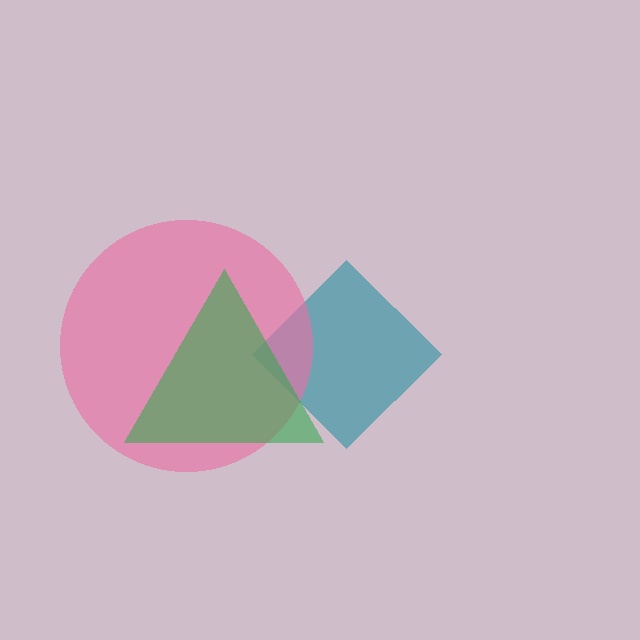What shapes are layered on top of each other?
The layered shapes are: a teal diamond, a pink circle, a green triangle.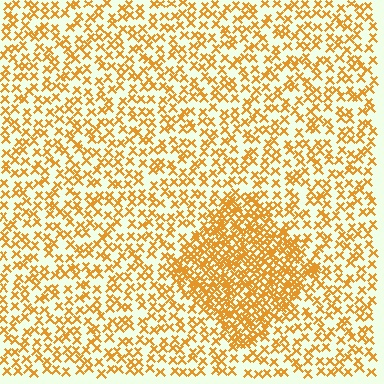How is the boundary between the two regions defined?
The boundary is defined by a change in element density (approximately 2.3x ratio). All elements are the same color, size, and shape.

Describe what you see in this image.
The image contains small orange elements arranged at two different densities. A diamond-shaped region is visible where the elements are more densely packed than the surrounding area.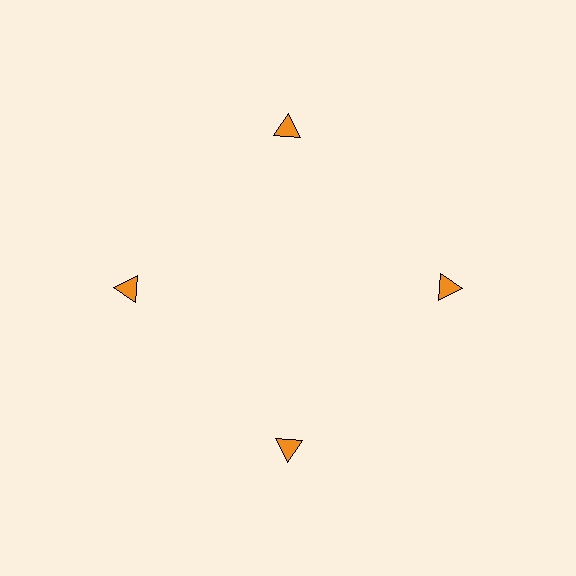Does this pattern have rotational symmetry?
Yes, this pattern has 4-fold rotational symmetry. It looks the same after rotating 90 degrees around the center.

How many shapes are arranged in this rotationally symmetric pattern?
There are 4 shapes, arranged in 4 groups of 1.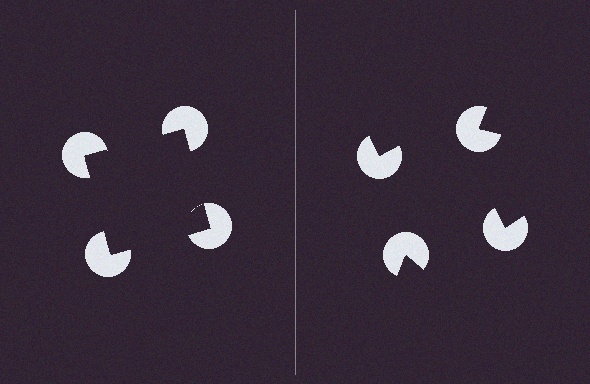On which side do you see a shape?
An illusory square appears on the left side. On the right side the wedge cuts are rotated, so no coherent shape forms.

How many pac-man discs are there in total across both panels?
8 — 4 on each side.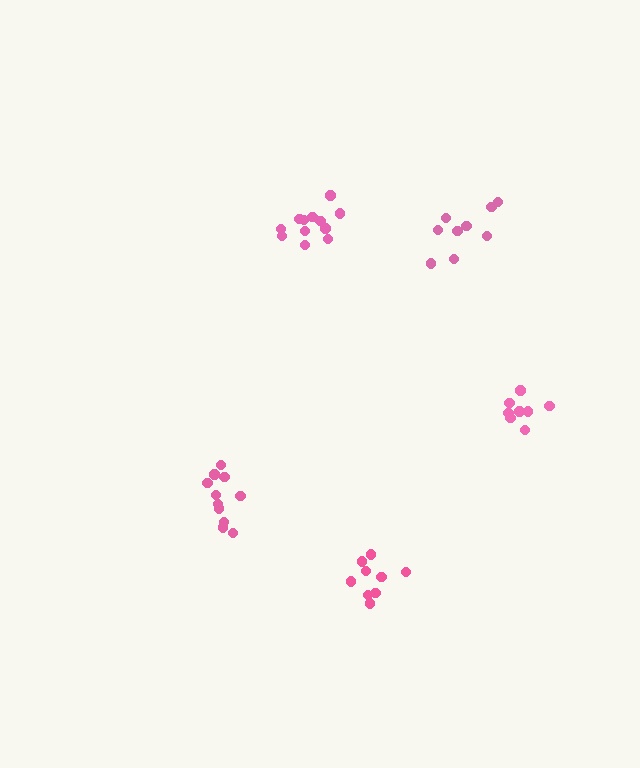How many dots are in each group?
Group 1: 11 dots, Group 2: 12 dots, Group 3: 9 dots, Group 4: 10 dots, Group 5: 8 dots (50 total).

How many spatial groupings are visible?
There are 5 spatial groupings.